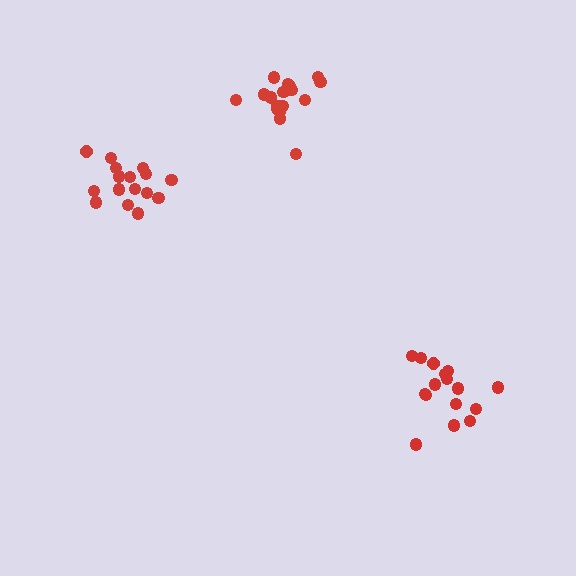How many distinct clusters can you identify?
There are 3 distinct clusters.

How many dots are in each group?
Group 1: 16 dots, Group 2: 18 dots, Group 3: 16 dots (50 total).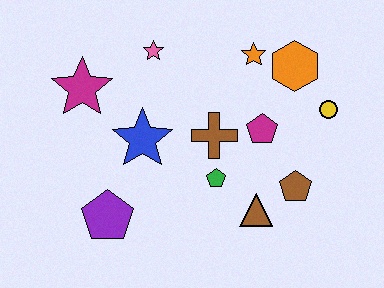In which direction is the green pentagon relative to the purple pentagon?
The green pentagon is to the right of the purple pentagon.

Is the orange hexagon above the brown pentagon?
Yes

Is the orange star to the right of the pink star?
Yes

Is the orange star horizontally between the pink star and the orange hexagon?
Yes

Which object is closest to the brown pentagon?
The brown triangle is closest to the brown pentagon.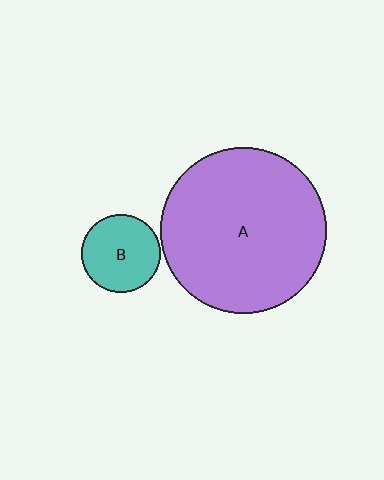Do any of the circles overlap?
No, none of the circles overlap.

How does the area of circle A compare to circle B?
Approximately 4.5 times.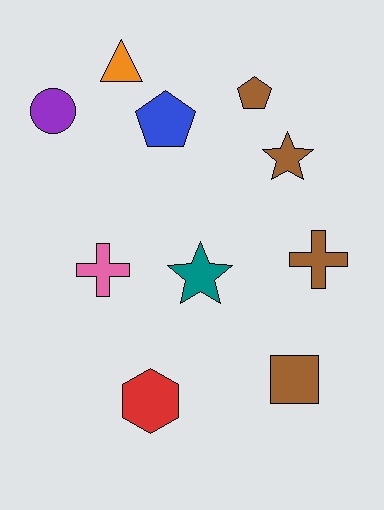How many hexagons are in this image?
There is 1 hexagon.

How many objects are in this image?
There are 10 objects.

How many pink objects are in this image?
There is 1 pink object.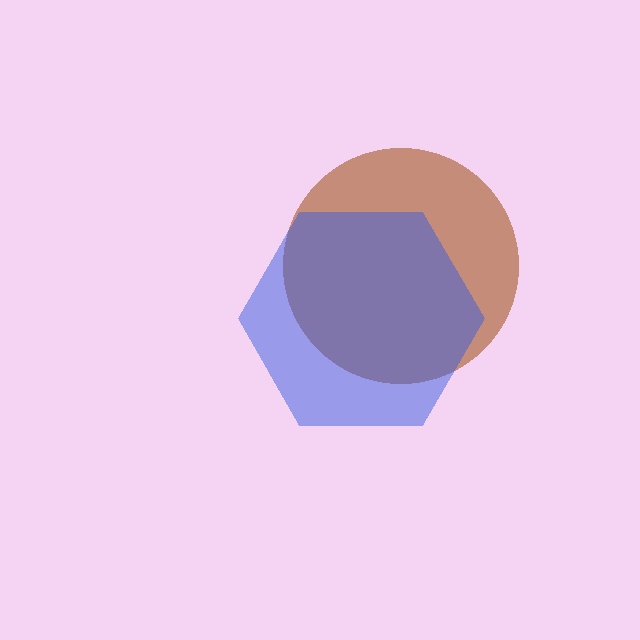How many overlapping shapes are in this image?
There are 2 overlapping shapes in the image.